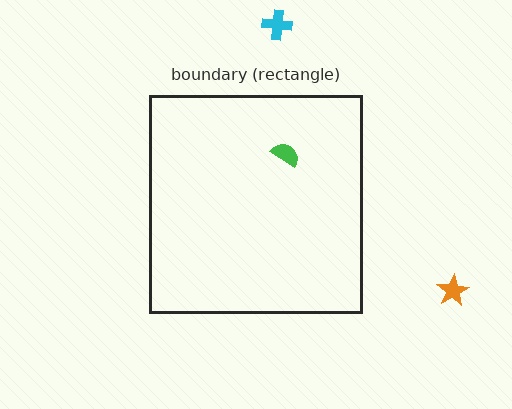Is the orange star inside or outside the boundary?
Outside.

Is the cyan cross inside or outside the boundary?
Outside.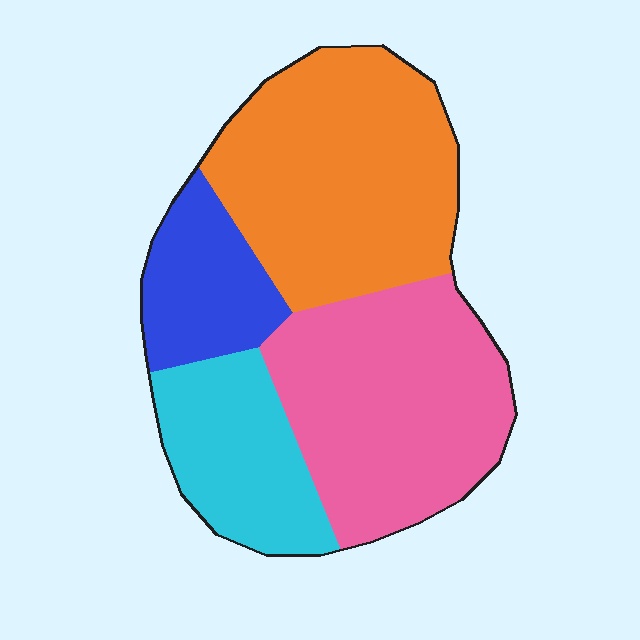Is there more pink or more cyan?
Pink.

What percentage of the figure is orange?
Orange covers 36% of the figure.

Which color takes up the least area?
Blue, at roughly 15%.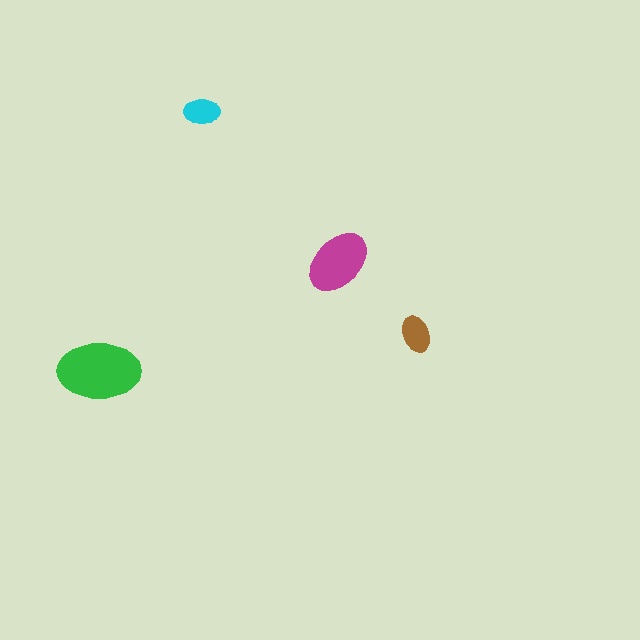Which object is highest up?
The cyan ellipse is topmost.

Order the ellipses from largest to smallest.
the green one, the magenta one, the brown one, the cyan one.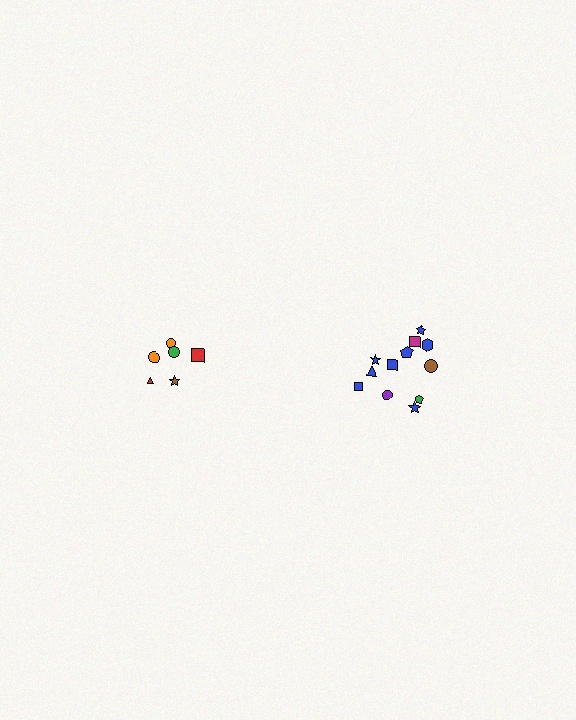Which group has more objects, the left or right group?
The right group.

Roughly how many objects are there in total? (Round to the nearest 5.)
Roughly 20 objects in total.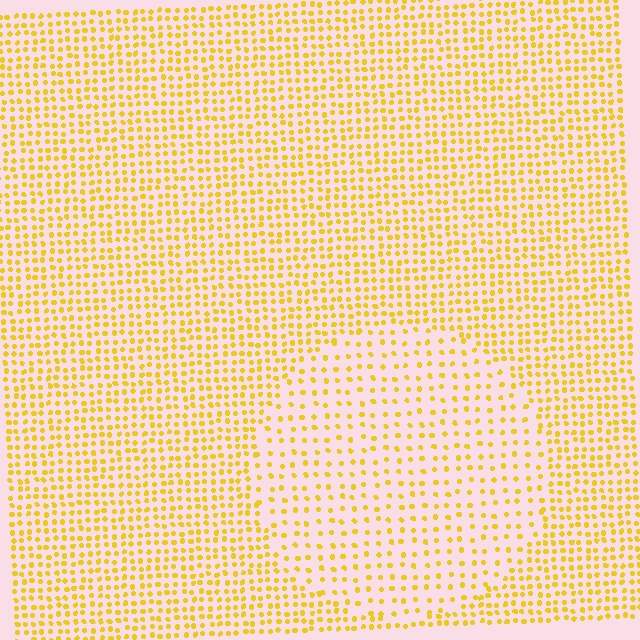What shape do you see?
I see a circle.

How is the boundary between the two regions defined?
The boundary is defined by a change in element density (approximately 1.9x ratio). All elements are the same color, size, and shape.